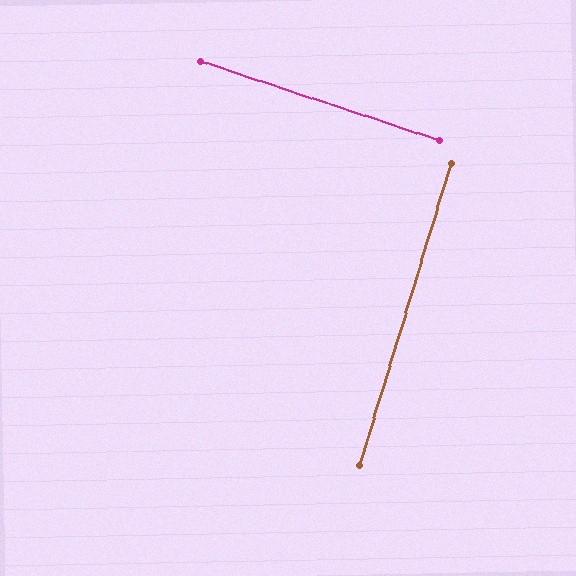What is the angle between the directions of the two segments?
Approximately 88 degrees.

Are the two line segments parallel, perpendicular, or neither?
Perpendicular — they meet at approximately 88°.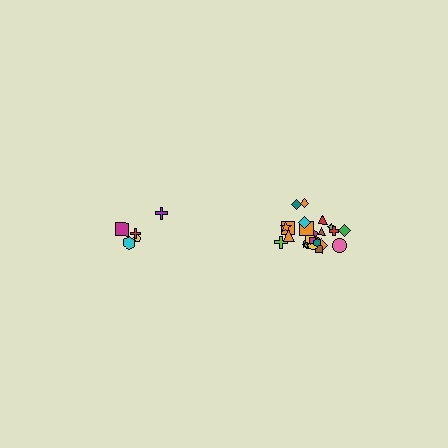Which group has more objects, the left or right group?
The right group.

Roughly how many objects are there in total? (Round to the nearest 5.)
Roughly 30 objects in total.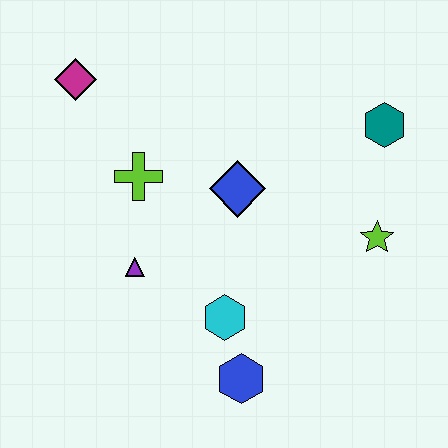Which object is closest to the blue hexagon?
The cyan hexagon is closest to the blue hexagon.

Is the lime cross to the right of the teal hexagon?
No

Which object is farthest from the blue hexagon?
The magenta diamond is farthest from the blue hexagon.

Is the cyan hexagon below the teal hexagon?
Yes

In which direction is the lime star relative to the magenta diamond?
The lime star is to the right of the magenta diamond.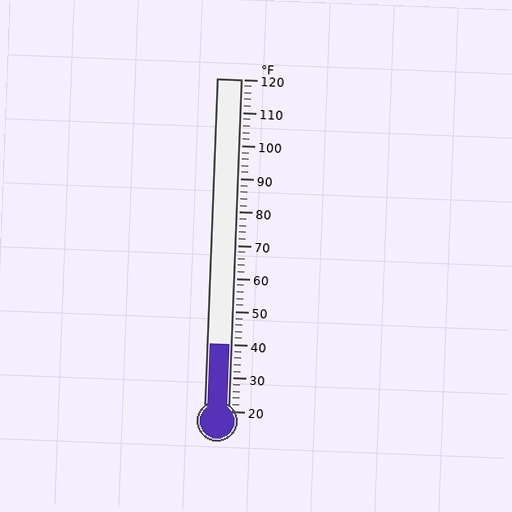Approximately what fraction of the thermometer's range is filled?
The thermometer is filled to approximately 20% of its range.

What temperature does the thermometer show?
The thermometer shows approximately 40°F.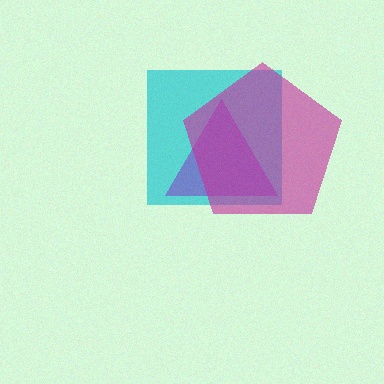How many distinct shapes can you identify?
There are 3 distinct shapes: a cyan square, a purple triangle, a magenta pentagon.